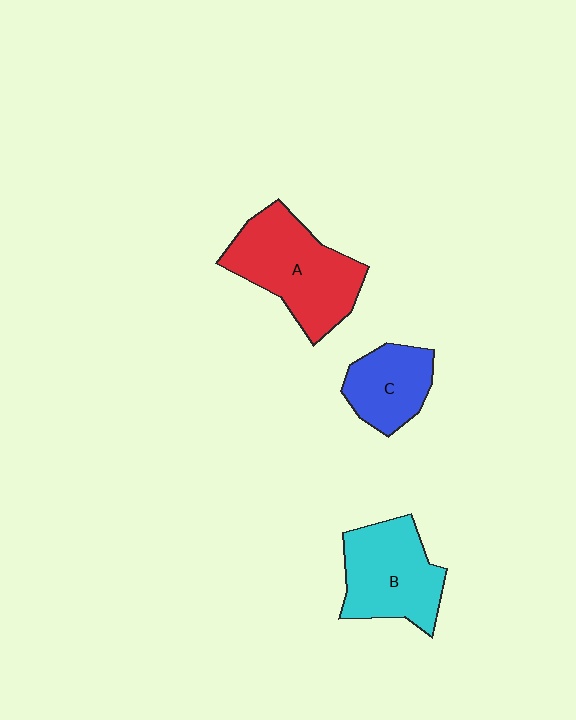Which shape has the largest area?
Shape A (red).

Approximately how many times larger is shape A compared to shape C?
Approximately 1.8 times.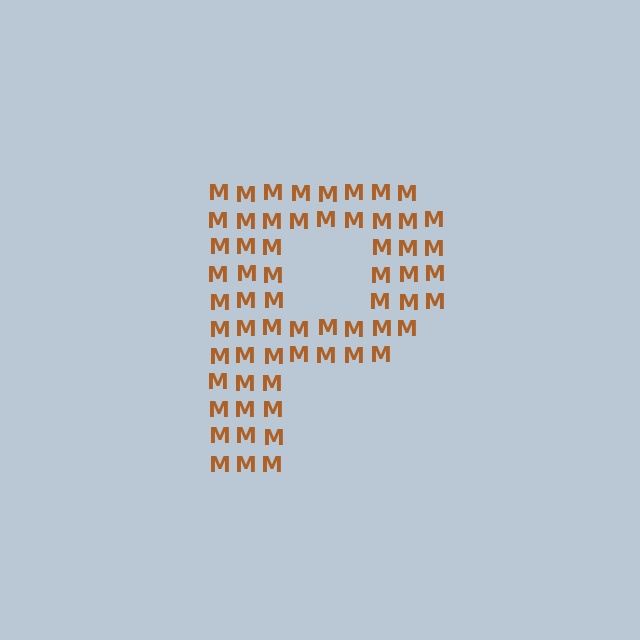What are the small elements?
The small elements are letter M's.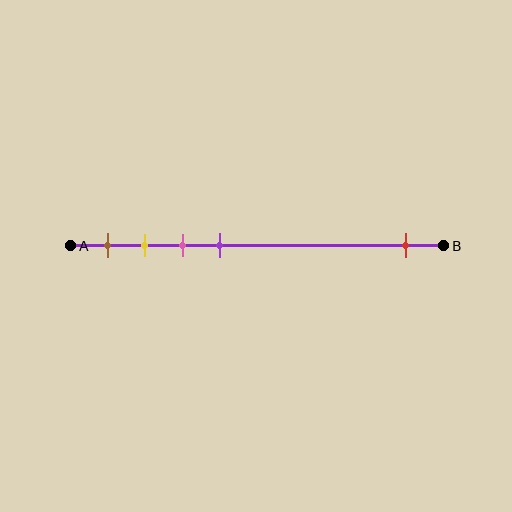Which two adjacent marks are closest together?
The yellow and pink marks are the closest adjacent pair.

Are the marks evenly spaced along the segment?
No, the marks are not evenly spaced.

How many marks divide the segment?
There are 5 marks dividing the segment.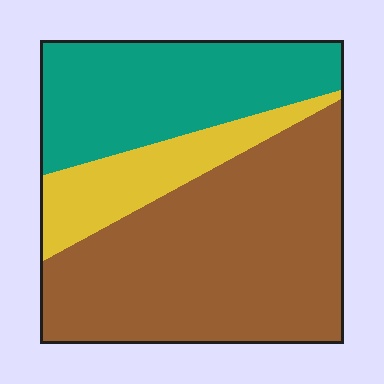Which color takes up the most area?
Brown, at roughly 55%.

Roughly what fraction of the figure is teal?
Teal takes up about one third (1/3) of the figure.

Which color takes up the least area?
Yellow, at roughly 15%.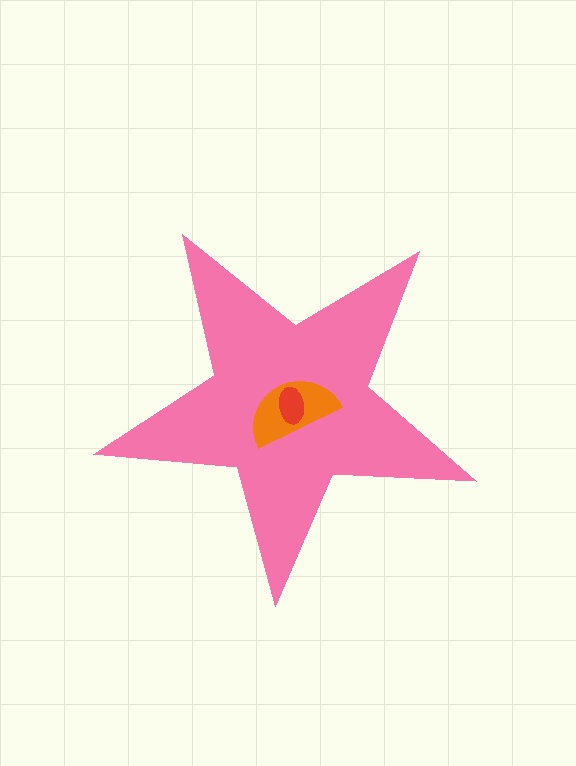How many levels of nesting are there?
3.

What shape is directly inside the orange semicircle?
The red ellipse.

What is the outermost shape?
The pink star.